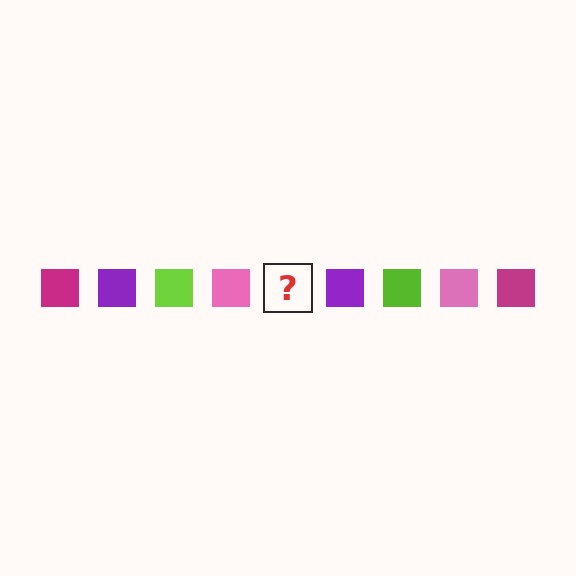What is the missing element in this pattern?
The missing element is a magenta square.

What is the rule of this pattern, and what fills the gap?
The rule is that the pattern cycles through magenta, purple, lime, pink squares. The gap should be filled with a magenta square.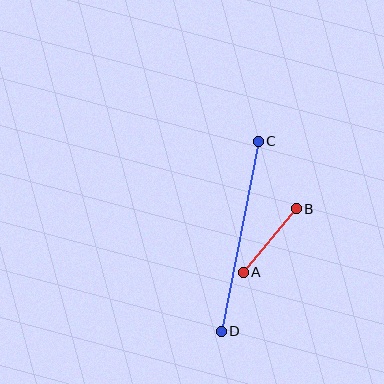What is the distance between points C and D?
The distance is approximately 194 pixels.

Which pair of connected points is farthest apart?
Points C and D are farthest apart.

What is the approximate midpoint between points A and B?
The midpoint is at approximately (270, 240) pixels.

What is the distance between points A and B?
The distance is approximately 83 pixels.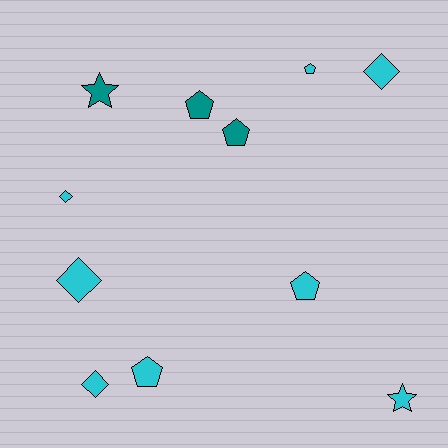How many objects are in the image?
There are 11 objects.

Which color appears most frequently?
Cyan, with 8 objects.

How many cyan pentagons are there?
There are 3 cyan pentagons.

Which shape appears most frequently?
Pentagon, with 5 objects.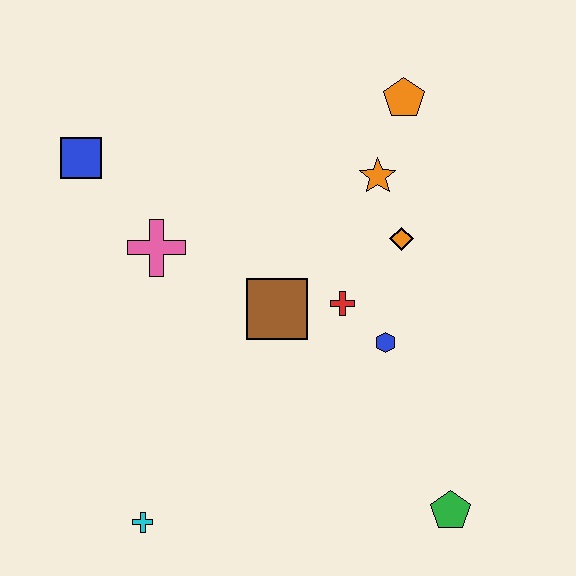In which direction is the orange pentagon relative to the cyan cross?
The orange pentagon is above the cyan cross.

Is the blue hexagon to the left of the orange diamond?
Yes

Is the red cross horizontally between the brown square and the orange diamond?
Yes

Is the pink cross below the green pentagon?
No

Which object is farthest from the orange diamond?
The cyan cross is farthest from the orange diamond.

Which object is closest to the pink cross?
The blue square is closest to the pink cross.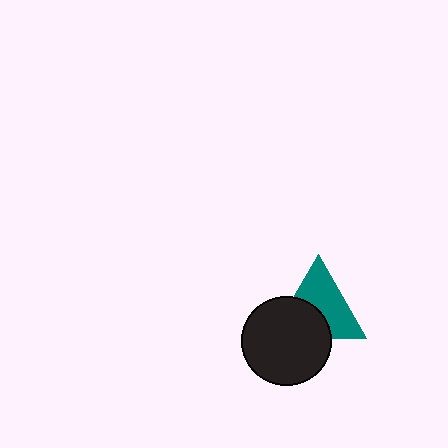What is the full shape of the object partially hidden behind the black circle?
The partially hidden object is a teal triangle.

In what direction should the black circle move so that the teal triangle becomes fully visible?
The black circle should move down. That is the shortest direction to clear the overlap and leave the teal triangle fully visible.